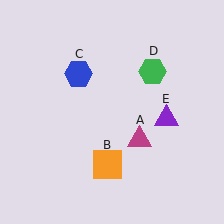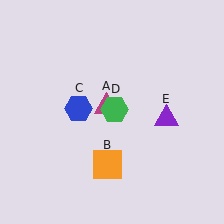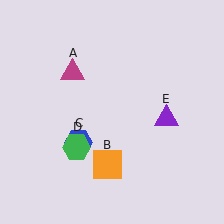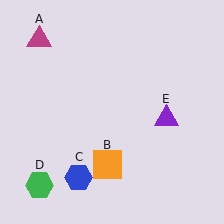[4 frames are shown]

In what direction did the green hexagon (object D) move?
The green hexagon (object D) moved down and to the left.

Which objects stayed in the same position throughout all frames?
Orange square (object B) and purple triangle (object E) remained stationary.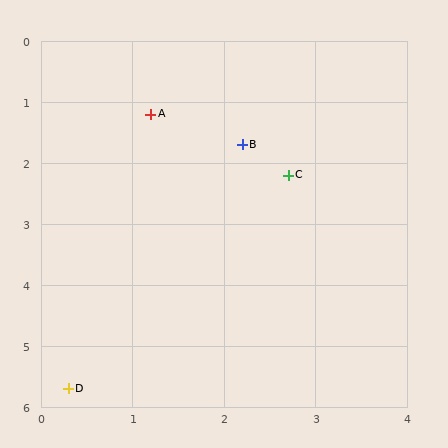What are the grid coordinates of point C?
Point C is at approximately (2.7, 2.2).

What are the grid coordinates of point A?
Point A is at approximately (1.2, 1.2).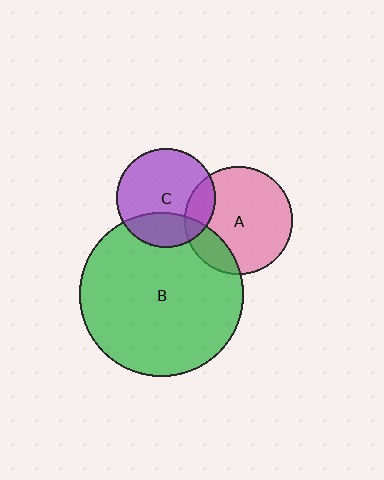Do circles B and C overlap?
Yes.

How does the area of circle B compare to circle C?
Approximately 2.8 times.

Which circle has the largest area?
Circle B (green).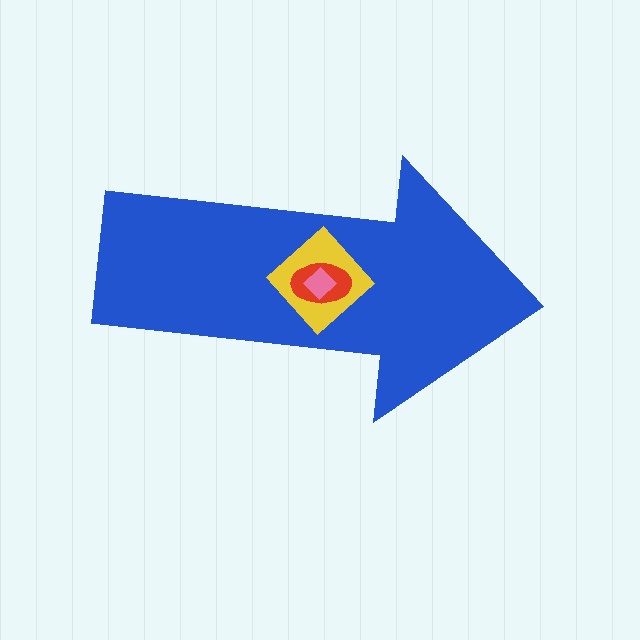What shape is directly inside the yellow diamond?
The red ellipse.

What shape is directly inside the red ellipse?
The pink diamond.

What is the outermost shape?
The blue arrow.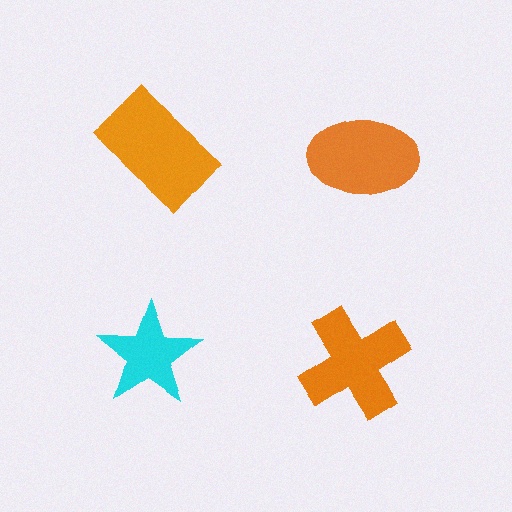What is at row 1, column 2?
An orange ellipse.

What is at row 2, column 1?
A cyan star.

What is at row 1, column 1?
An orange rectangle.